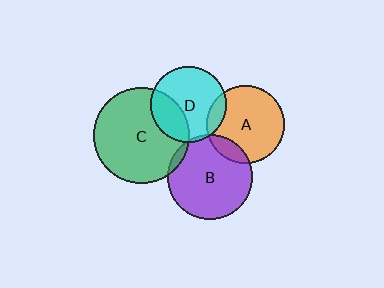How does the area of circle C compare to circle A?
Approximately 1.5 times.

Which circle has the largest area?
Circle C (green).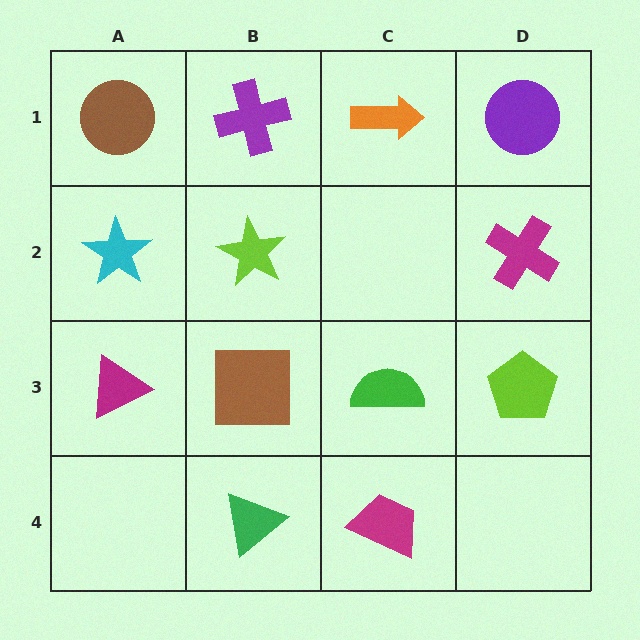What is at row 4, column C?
A magenta trapezoid.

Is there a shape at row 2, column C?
No, that cell is empty.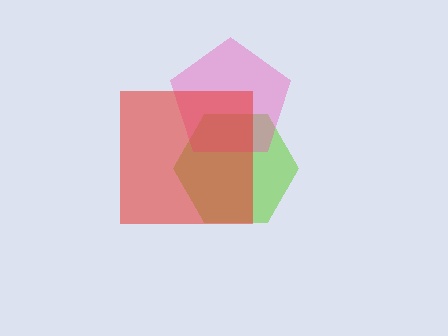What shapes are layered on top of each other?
The layered shapes are: a lime hexagon, a pink pentagon, a red square.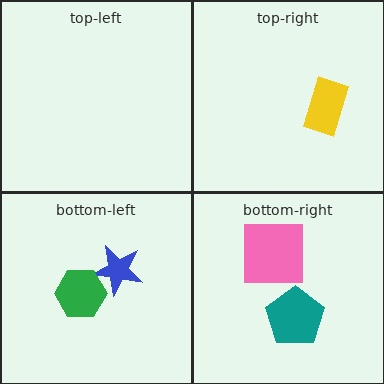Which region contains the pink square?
The bottom-right region.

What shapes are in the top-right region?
The yellow rectangle.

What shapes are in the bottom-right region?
The teal pentagon, the pink square.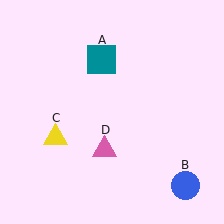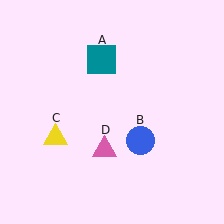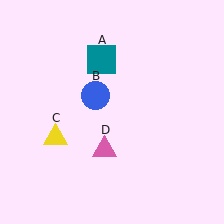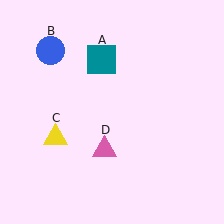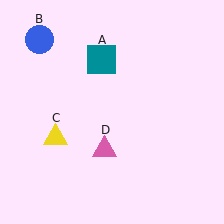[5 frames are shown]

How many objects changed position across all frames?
1 object changed position: blue circle (object B).